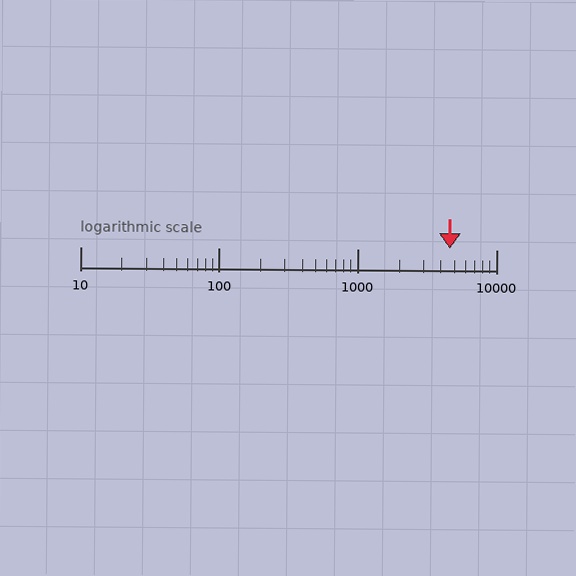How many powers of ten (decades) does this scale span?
The scale spans 3 decades, from 10 to 10000.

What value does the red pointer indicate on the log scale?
The pointer indicates approximately 4600.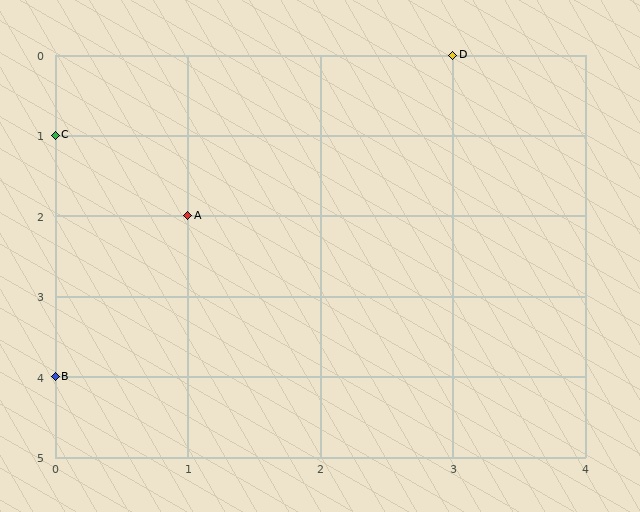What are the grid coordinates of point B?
Point B is at grid coordinates (0, 4).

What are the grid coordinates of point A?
Point A is at grid coordinates (1, 2).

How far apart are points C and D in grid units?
Points C and D are 3 columns and 1 row apart (about 3.2 grid units diagonally).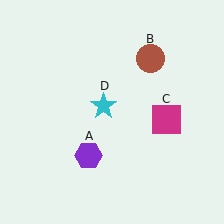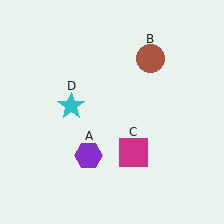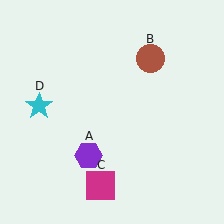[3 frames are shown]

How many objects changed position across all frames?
2 objects changed position: magenta square (object C), cyan star (object D).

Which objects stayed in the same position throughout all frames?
Purple hexagon (object A) and brown circle (object B) remained stationary.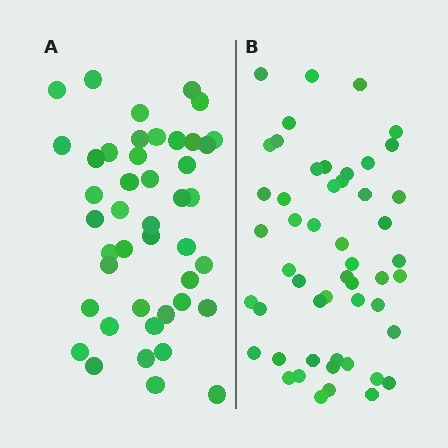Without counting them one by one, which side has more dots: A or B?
Region B (the right region) has more dots.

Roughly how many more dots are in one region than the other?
Region B has roughly 8 or so more dots than region A.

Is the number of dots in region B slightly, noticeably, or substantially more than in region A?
Region B has only slightly more — the two regions are fairly close. The ratio is roughly 1.2 to 1.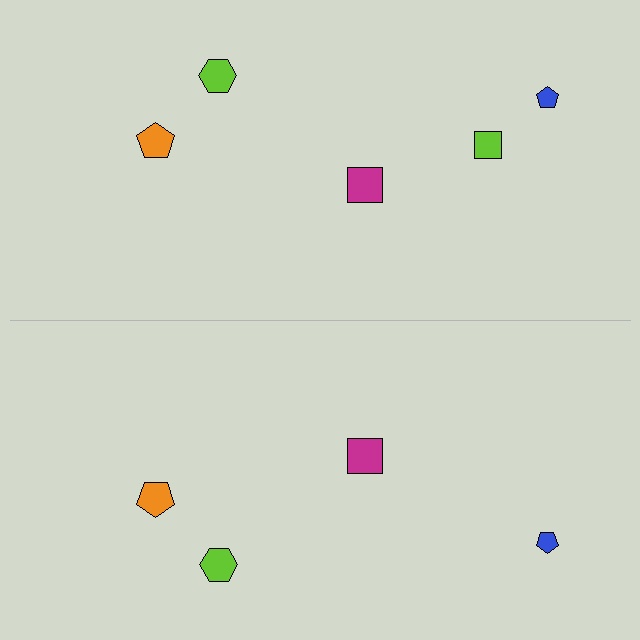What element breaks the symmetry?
A lime square is missing from the bottom side.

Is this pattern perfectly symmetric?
No, the pattern is not perfectly symmetric. A lime square is missing from the bottom side.